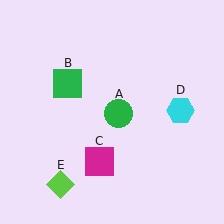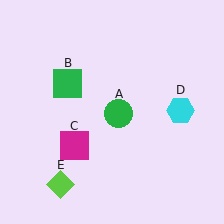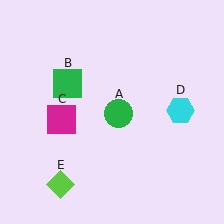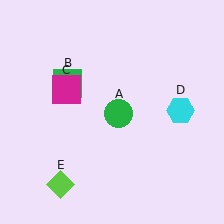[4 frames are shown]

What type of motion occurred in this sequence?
The magenta square (object C) rotated clockwise around the center of the scene.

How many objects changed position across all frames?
1 object changed position: magenta square (object C).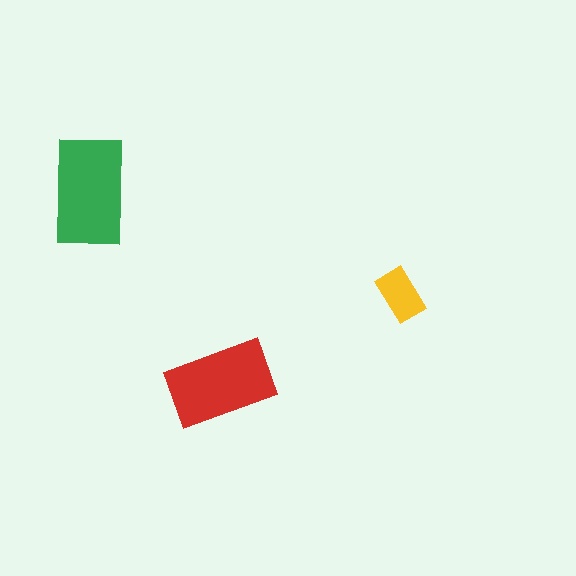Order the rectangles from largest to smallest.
the green one, the red one, the yellow one.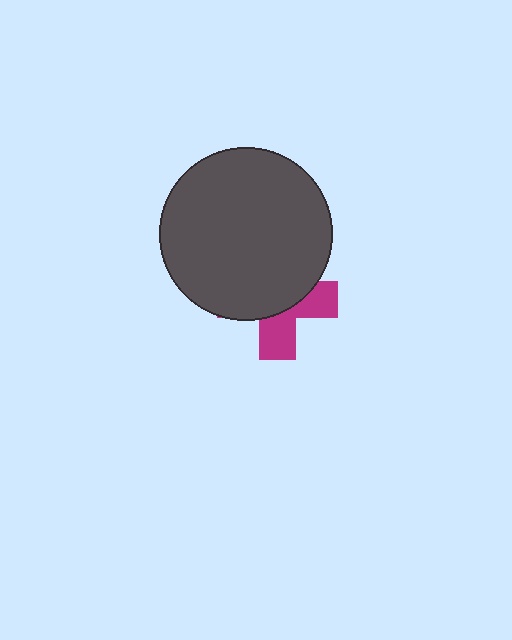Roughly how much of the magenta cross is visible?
A small part of it is visible (roughly 39%).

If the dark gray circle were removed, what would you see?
You would see the complete magenta cross.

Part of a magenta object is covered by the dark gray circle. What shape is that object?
It is a cross.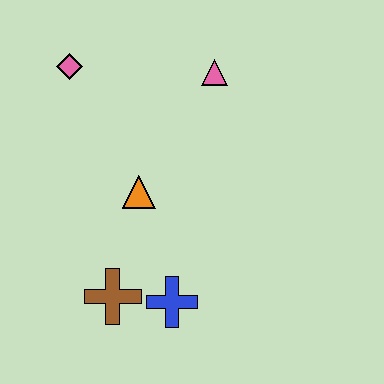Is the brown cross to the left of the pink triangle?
Yes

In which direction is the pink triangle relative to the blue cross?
The pink triangle is above the blue cross.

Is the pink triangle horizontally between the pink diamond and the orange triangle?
No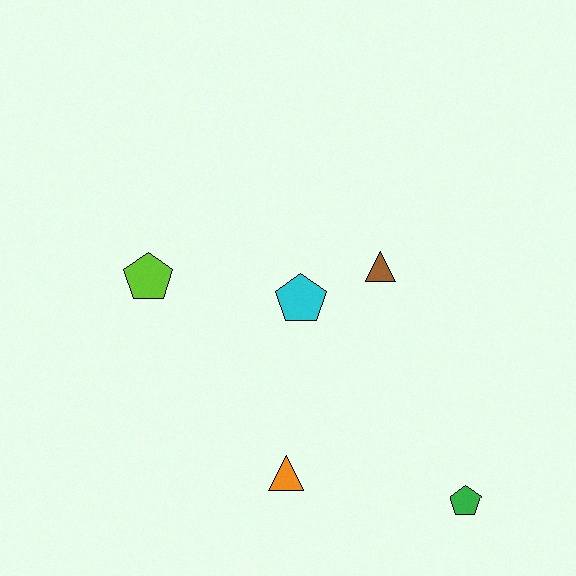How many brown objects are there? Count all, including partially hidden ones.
There is 1 brown object.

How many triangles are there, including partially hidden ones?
There are 2 triangles.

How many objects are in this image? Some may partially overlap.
There are 5 objects.